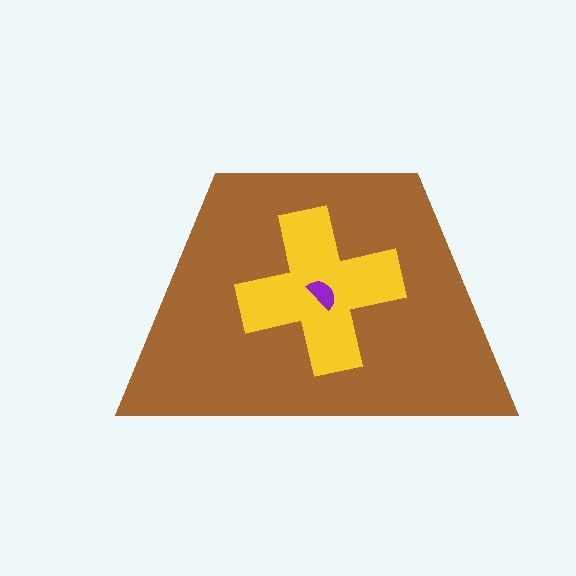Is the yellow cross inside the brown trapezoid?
Yes.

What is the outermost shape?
The brown trapezoid.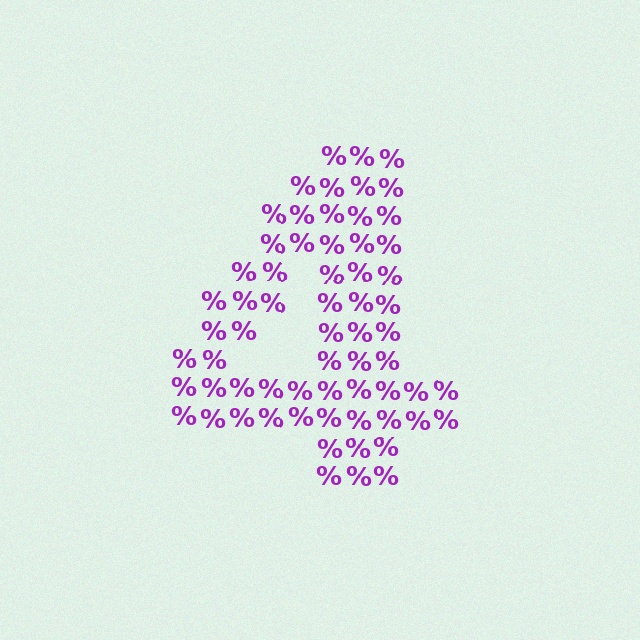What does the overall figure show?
The overall figure shows the digit 4.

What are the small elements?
The small elements are percent signs.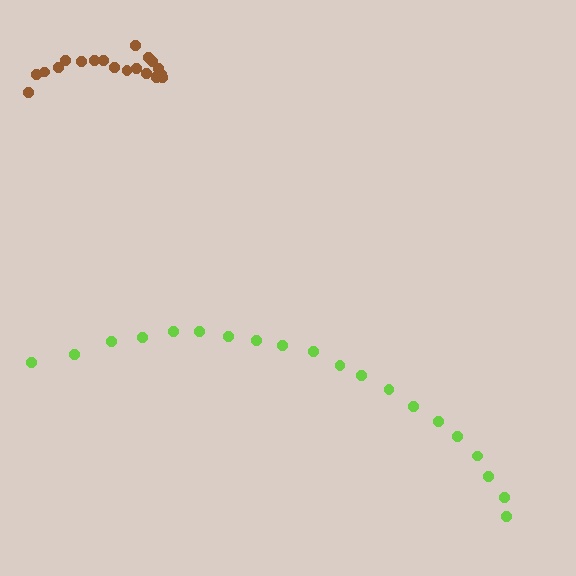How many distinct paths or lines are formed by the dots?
There are 2 distinct paths.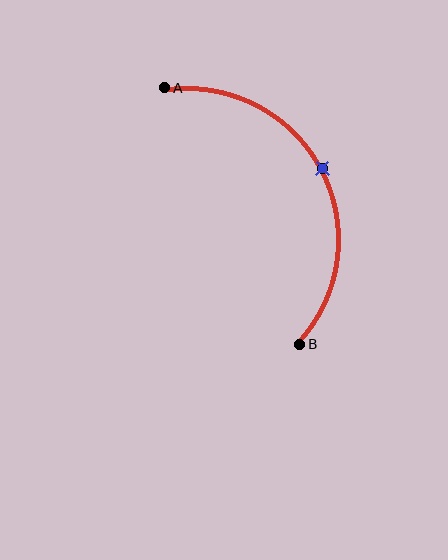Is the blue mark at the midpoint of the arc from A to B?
Yes. The blue mark lies on the arc at equal arc-length from both A and B — it is the arc midpoint.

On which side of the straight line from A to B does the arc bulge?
The arc bulges to the right of the straight line connecting A and B.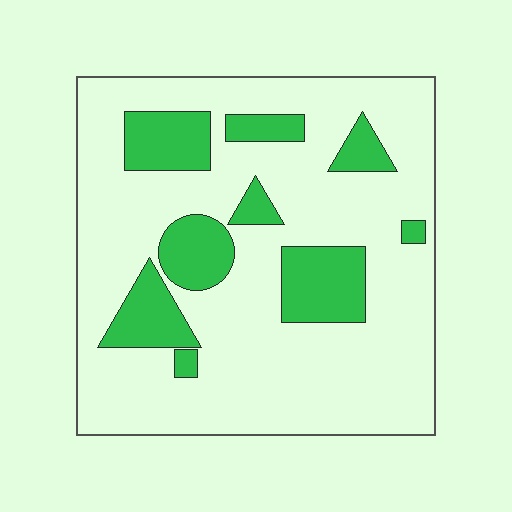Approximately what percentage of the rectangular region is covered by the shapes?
Approximately 20%.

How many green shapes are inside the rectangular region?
9.